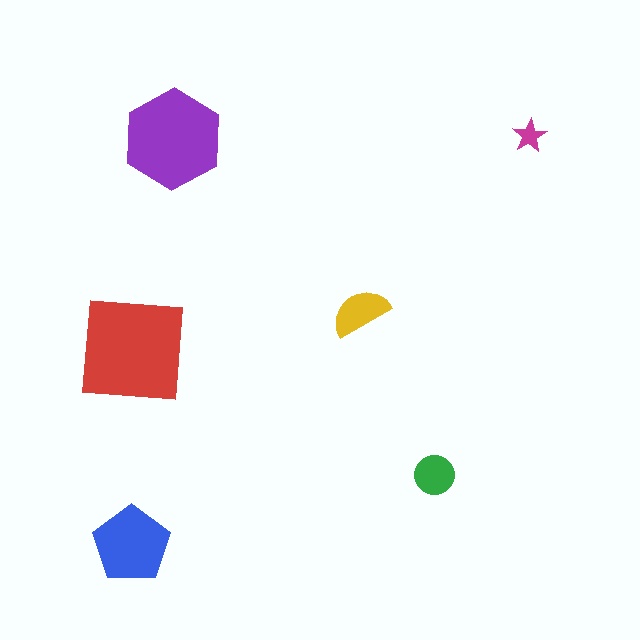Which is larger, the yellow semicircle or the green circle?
The yellow semicircle.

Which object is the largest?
The red square.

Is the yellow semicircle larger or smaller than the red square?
Smaller.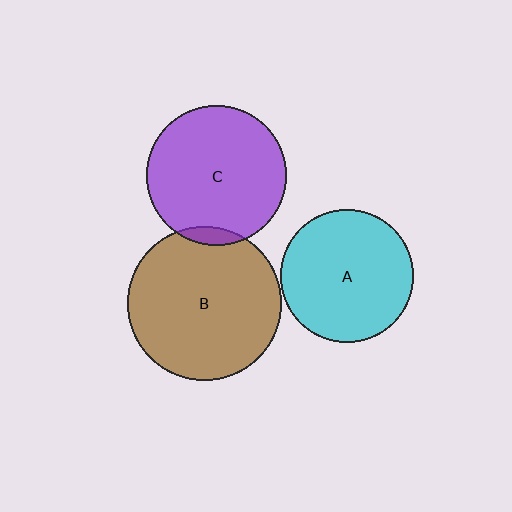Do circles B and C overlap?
Yes.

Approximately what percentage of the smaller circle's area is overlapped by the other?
Approximately 5%.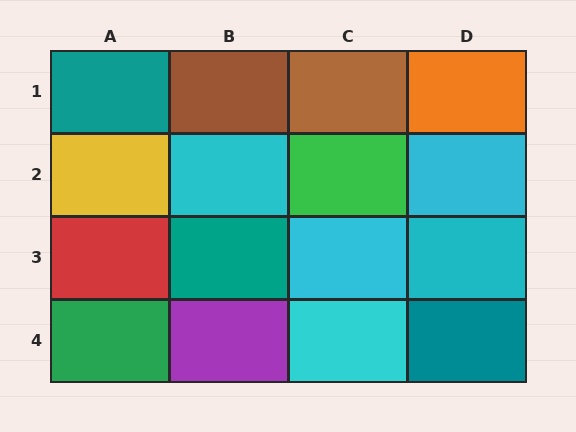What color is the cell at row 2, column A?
Yellow.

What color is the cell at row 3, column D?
Cyan.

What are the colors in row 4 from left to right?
Green, purple, cyan, teal.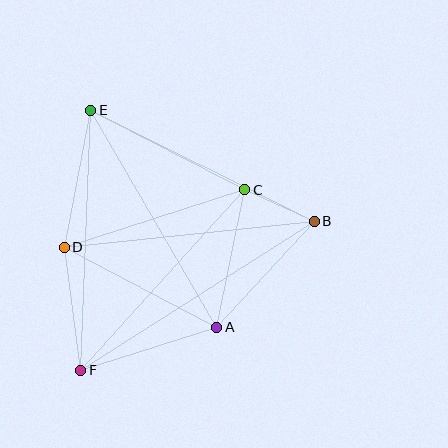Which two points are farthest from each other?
Points B and F are farthest from each other.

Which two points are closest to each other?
Points B and C are closest to each other.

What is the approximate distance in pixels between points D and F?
The distance between D and F is approximately 124 pixels.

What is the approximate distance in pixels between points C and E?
The distance between C and E is approximately 174 pixels.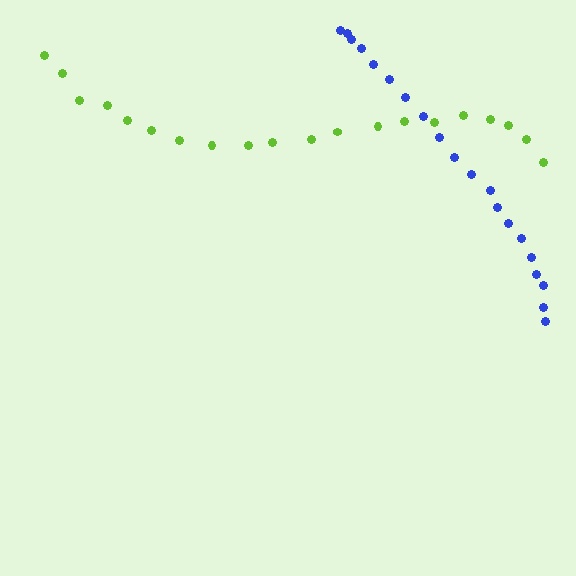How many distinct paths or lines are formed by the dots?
There are 2 distinct paths.